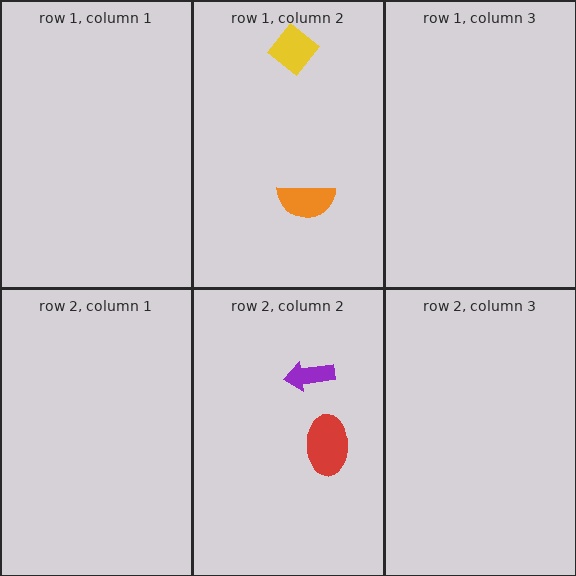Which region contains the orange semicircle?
The row 1, column 2 region.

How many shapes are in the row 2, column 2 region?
2.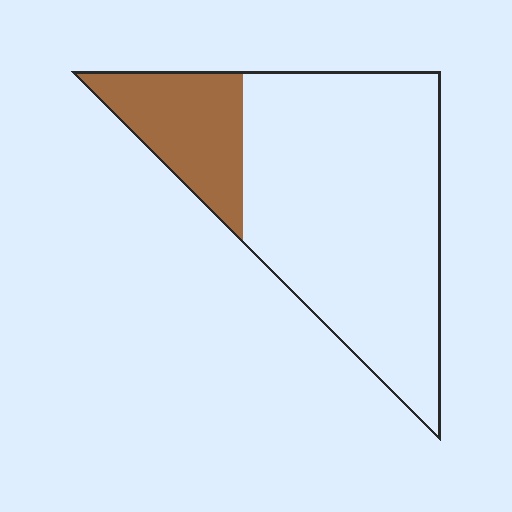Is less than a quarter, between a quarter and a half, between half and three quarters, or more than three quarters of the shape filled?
Less than a quarter.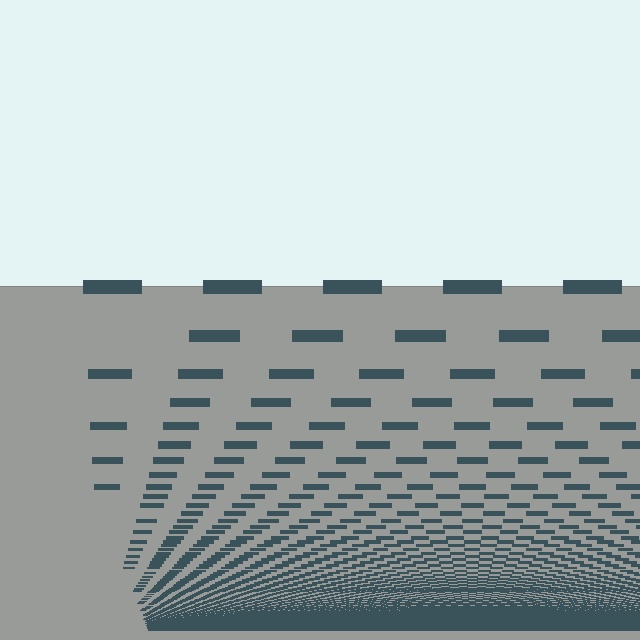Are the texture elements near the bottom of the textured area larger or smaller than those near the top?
Smaller. The gradient is inverted — elements near the bottom are smaller and denser.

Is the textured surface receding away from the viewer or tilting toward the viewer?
The surface appears to tilt toward the viewer. Texture elements get larger and sparser toward the top.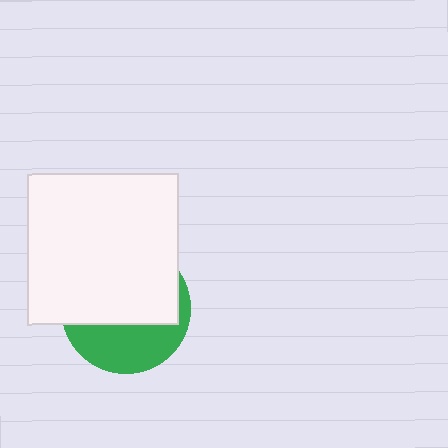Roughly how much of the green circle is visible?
A small part of it is visible (roughly 37%).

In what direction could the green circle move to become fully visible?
The green circle could move down. That would shift it out from behind the white square entirely.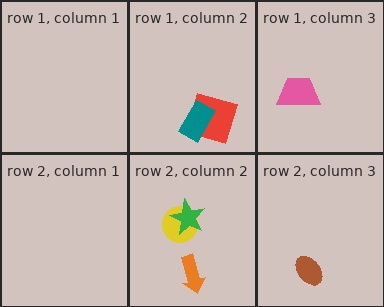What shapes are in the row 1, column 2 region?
The red square, the teal rectangle.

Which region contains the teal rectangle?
The row 1, column 2 region.